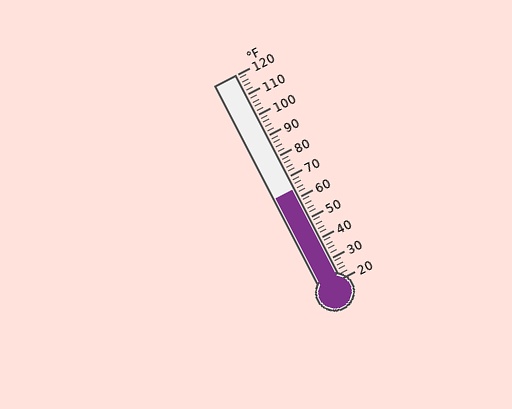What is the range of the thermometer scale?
The thermometer scale ranges from 20°F to 120°F.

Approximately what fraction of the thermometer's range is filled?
The thermometer is filled to approximately 45% of its range.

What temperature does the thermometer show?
The thermometer shows approximately 64°F.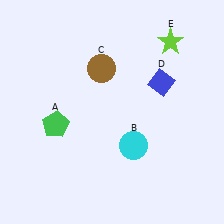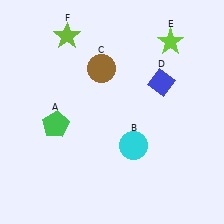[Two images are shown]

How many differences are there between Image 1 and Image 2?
There is 1 difference between the two images.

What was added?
A lime star (F) was added in Image 2.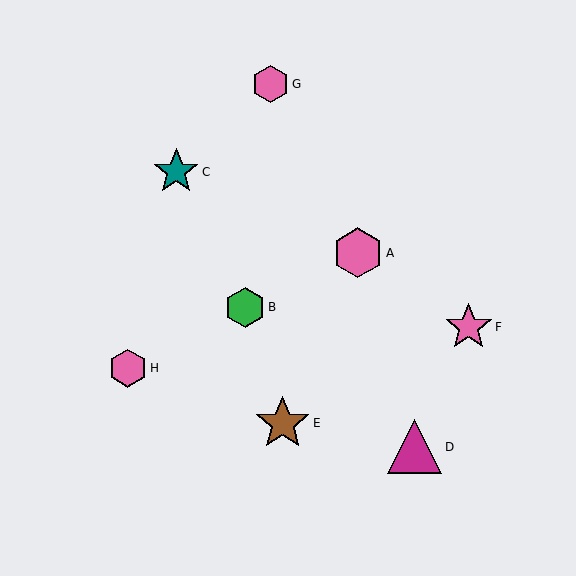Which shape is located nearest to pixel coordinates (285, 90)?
The pink hexagon (labeled G) at (271, 84) is nearest to that location.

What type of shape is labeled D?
Shape D is a magenta triangle.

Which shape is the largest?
The brown star (labeled E) is the largest.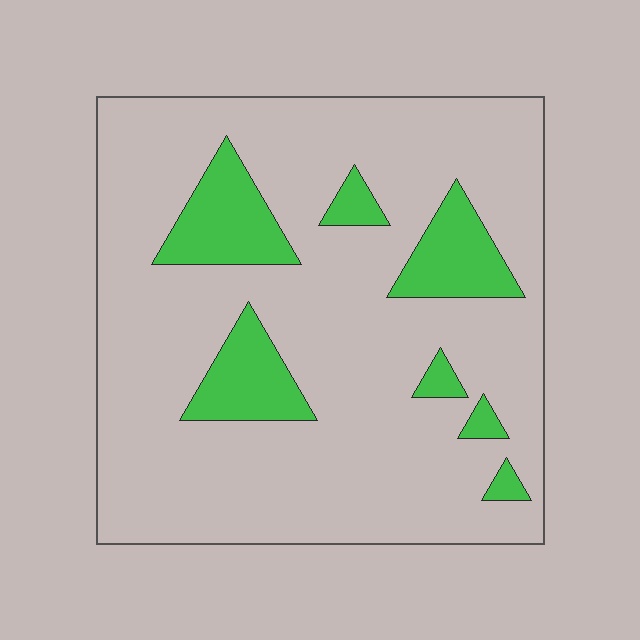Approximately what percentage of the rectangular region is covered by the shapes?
Approximately 15%.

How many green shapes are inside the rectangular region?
7.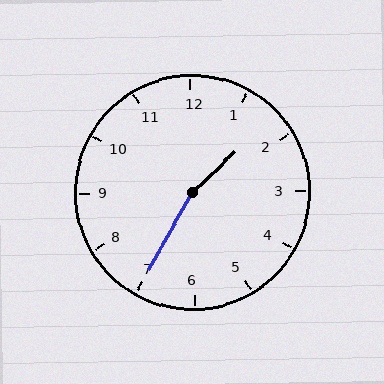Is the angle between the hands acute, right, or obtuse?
It is obtuse.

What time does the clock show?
1:35.